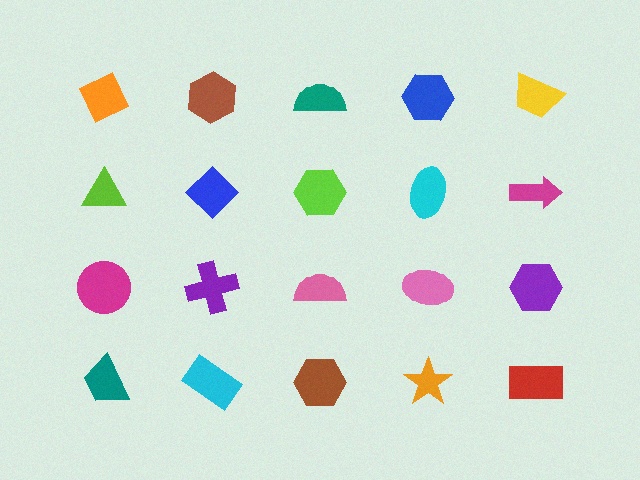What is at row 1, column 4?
A blue hexagon.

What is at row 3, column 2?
A purple cross.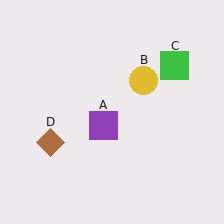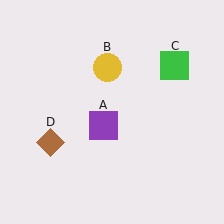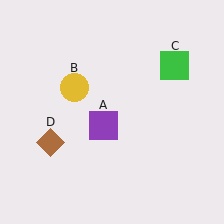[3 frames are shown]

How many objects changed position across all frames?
1 object changed position: yellow circle (object B).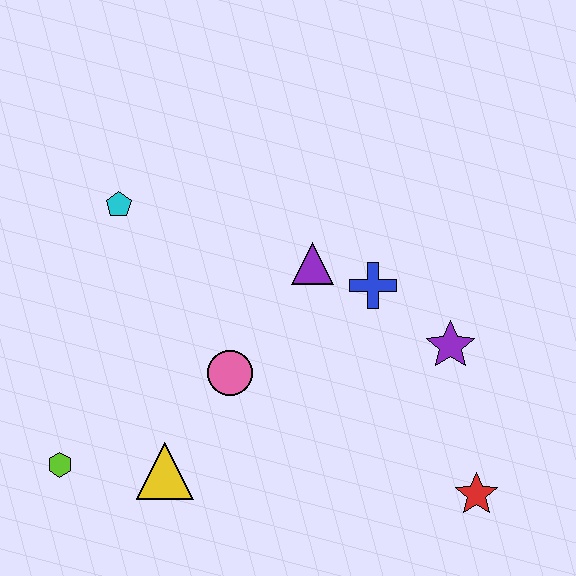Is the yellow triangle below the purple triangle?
Yes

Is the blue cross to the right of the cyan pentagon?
Yes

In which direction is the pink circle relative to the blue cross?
The pink circle is to the left of the blue cross.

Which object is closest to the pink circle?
The yellow triangle is closest to the pink circle.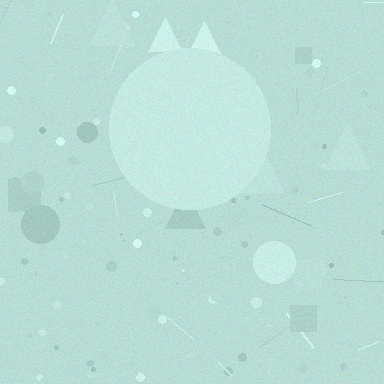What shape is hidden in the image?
A circle is hidden in the image.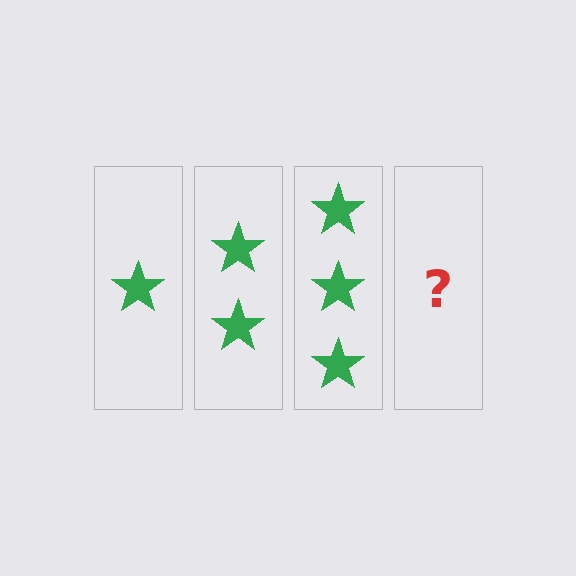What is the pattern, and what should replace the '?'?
The pattern is that each step adds one more star. The '?' should be 4 stars.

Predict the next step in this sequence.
The next step is 4 stars.